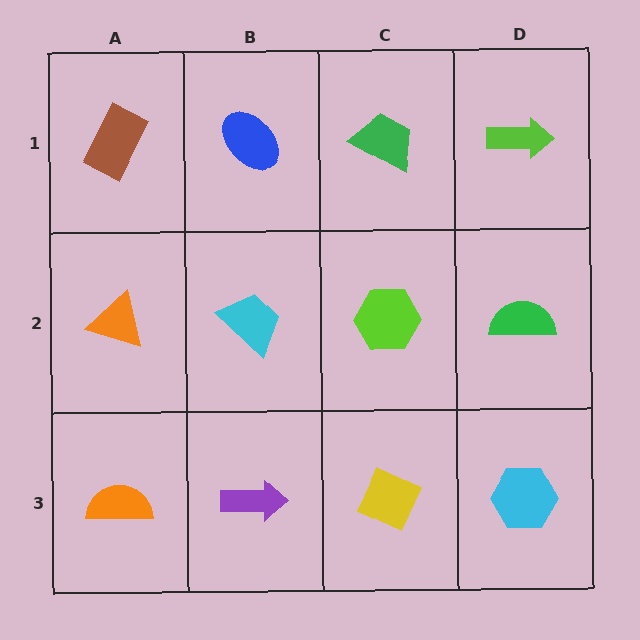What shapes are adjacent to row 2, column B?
A blue ellipse (row 1, column B), a purple arrow (row 3, column B), an orange triangle (row 2, column A), a lime hexagon (row 2, column C).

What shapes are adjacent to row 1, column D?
A green semicircle (row 2, column D), a green trapezoid (row 1, column C).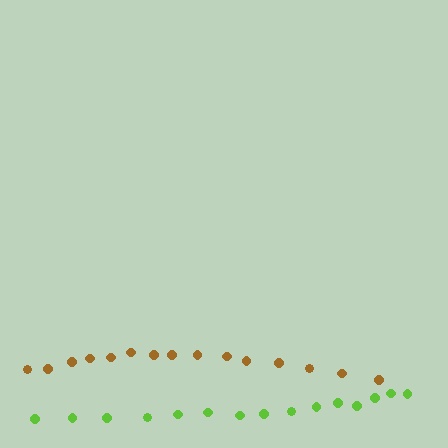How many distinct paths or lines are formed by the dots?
There are 2 distinct paths.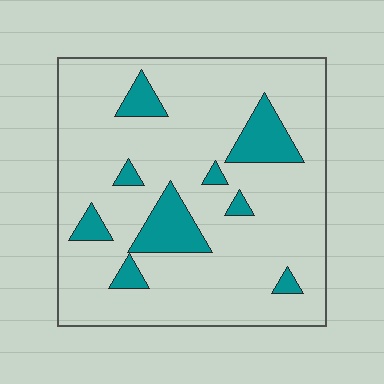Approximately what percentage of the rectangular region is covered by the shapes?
Approximately 15%.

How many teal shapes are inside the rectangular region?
9.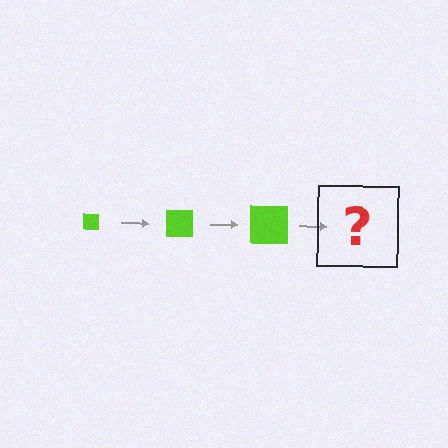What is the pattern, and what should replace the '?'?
The pattern is that the square gets progressively larger each step. The '?' should be a lime square, larger than the previous one.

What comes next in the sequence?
The next element should be a lime square, larger than the previous one.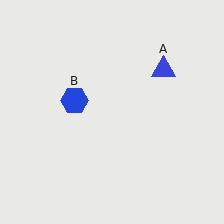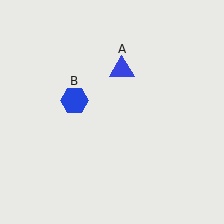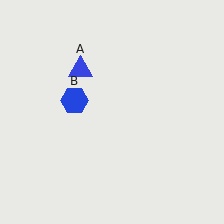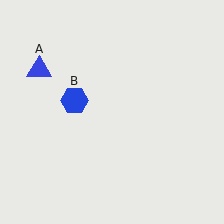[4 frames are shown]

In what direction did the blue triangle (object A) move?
The blue triangle (object A) moved left.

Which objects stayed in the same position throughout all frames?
Blue hexagon (object B) remained stationary.